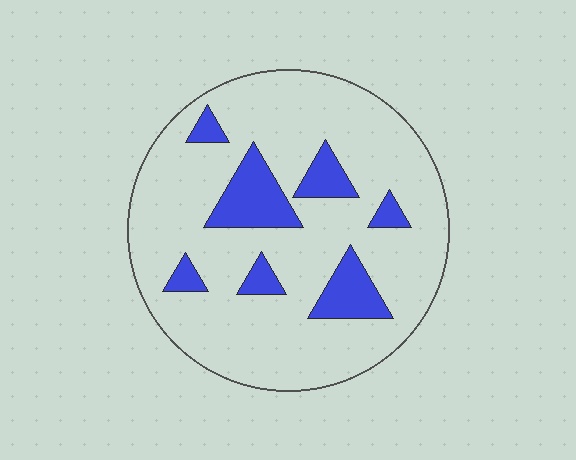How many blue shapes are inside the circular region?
7.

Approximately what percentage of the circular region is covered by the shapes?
Approximately 15%.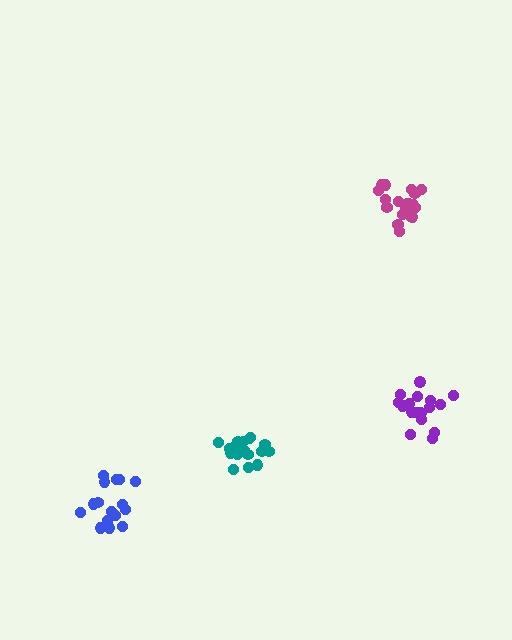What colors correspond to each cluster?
The clusters are colored: teal, magenta, purple, blue.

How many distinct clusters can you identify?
There are 4 distinct clusters.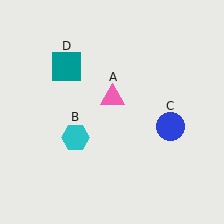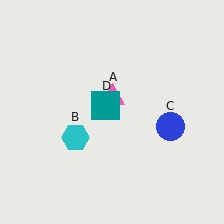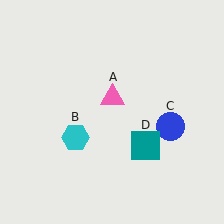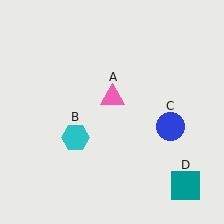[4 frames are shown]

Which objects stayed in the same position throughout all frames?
Pink triangle (object A) and cyan hexagon (object B) and blue circle (object C) remained stationary.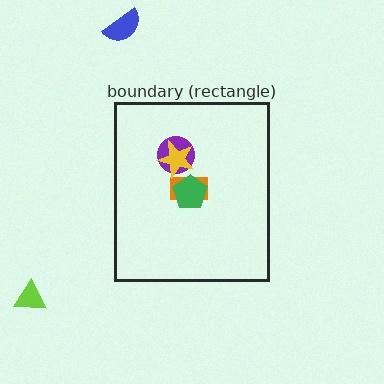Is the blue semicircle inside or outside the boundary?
Outside.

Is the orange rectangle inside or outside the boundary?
Inside.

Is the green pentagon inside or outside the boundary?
Inside.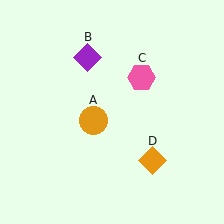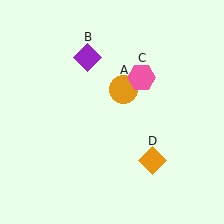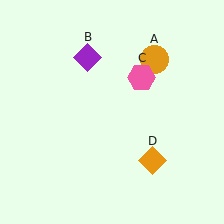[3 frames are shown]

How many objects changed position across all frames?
1 object changed position: orange circle (object A).